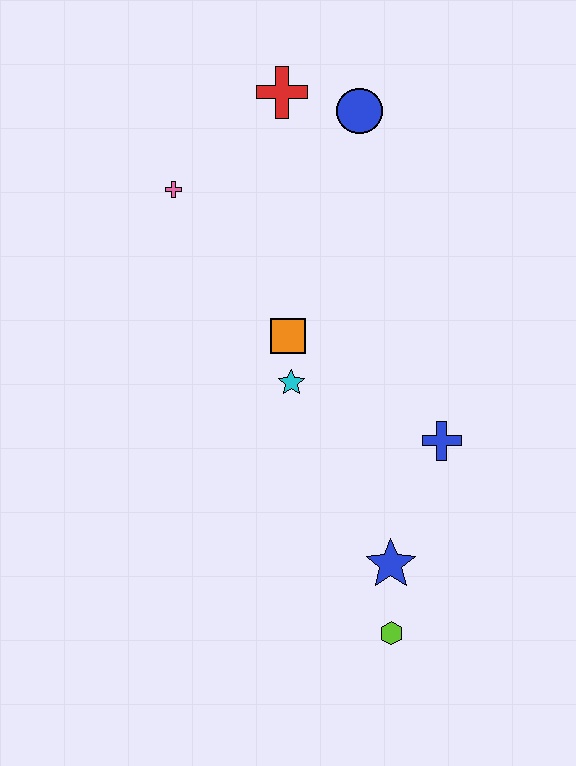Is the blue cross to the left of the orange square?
No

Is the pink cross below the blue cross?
No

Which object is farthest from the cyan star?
The red cross is farthest from the cyan star.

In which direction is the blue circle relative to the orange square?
The blue circle is above the orange square.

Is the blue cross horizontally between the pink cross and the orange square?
No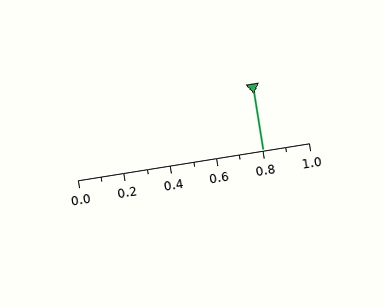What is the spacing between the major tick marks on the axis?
The major ticks are spaced 0.2 apart.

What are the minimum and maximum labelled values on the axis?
The axis runs from 0.0 to 1.0.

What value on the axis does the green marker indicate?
The marker indicates approximately 0.8.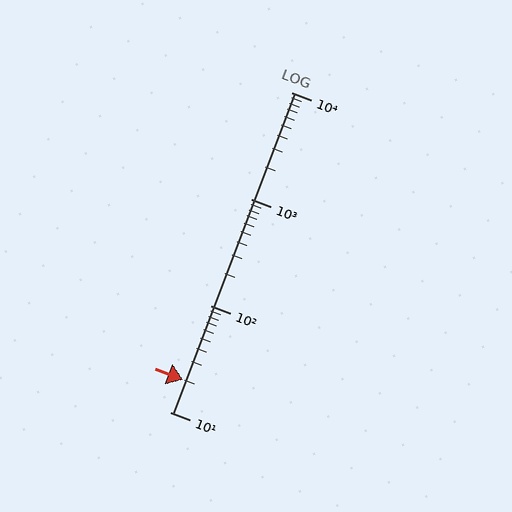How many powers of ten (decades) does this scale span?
The scale spans 3 decades, from 10 to 10000.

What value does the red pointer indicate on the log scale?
The pointer indicates approximately 20.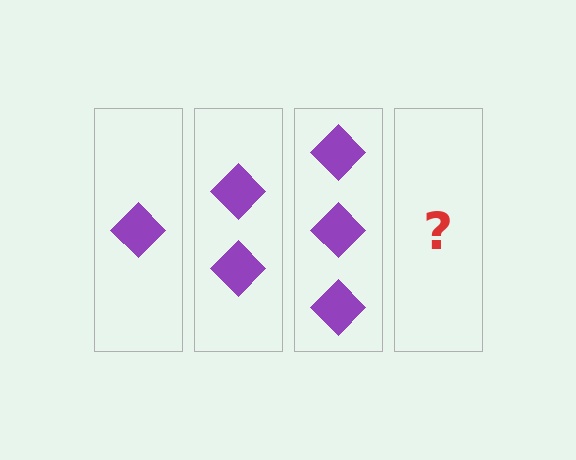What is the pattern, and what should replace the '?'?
The pattern is that each step adds one more diamond. The '?' should be 4 diamonds.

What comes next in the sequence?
The next element should be 4 diamonds.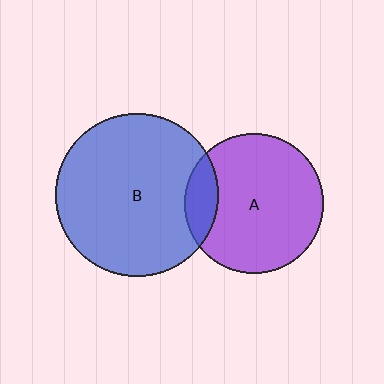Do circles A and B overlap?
Yes.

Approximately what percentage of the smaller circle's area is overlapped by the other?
Approximately 15%.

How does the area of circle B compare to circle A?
Approximately 1.4 times.